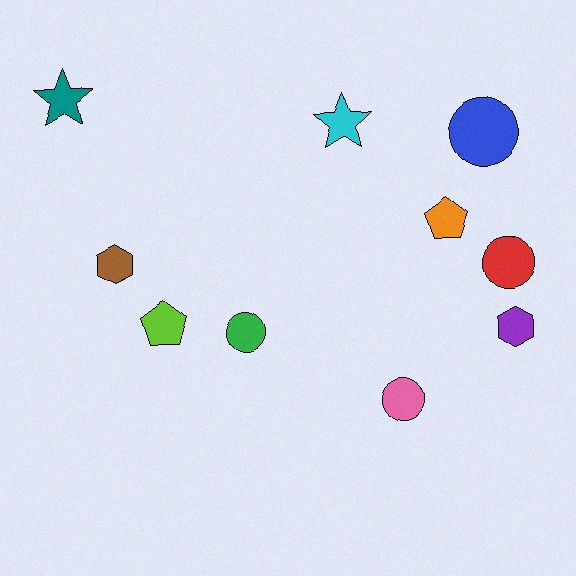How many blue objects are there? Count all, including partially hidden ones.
There is 1 blue object.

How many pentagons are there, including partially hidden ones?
There are 2 pentagons.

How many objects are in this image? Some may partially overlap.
There are 10 objects.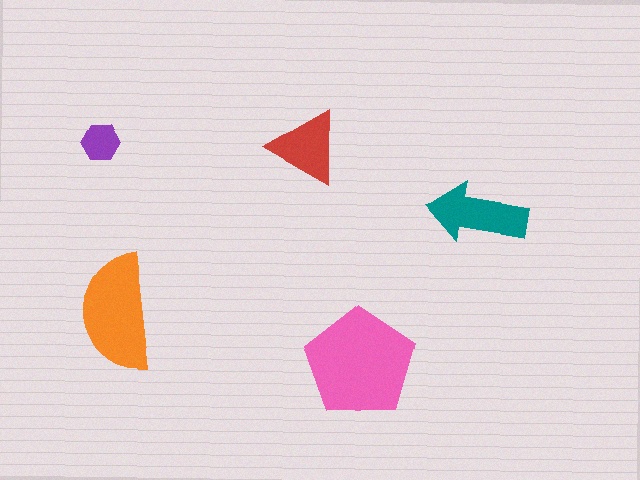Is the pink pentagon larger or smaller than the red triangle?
Larger.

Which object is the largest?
The pink pentagon.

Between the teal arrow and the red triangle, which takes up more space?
The teal arrow.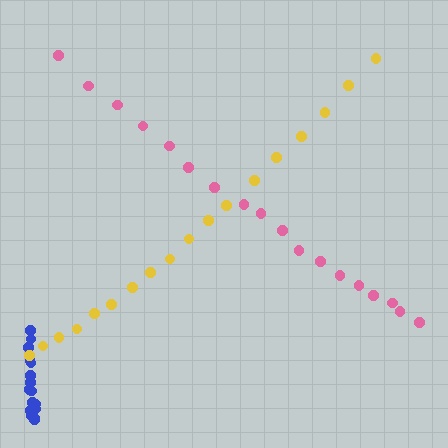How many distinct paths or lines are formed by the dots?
There are 3 distinct paths.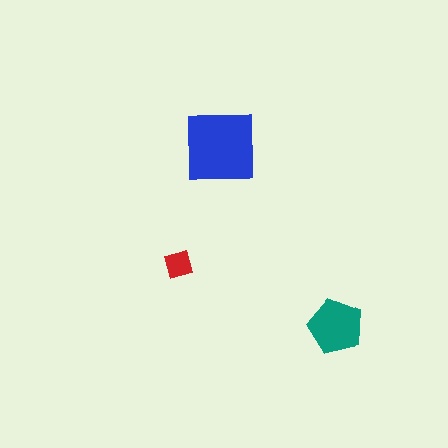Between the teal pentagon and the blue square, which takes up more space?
The blue square.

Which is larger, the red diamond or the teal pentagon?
The teal pentagon.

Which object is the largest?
The blue square.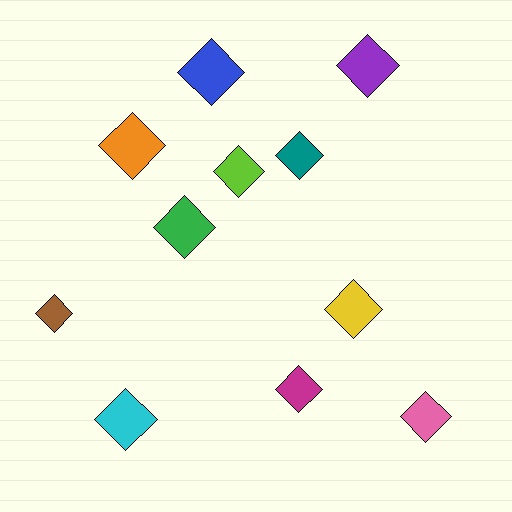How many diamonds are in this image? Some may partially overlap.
There are 11 diamonds.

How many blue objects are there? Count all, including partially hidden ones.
There is 1 blue object.